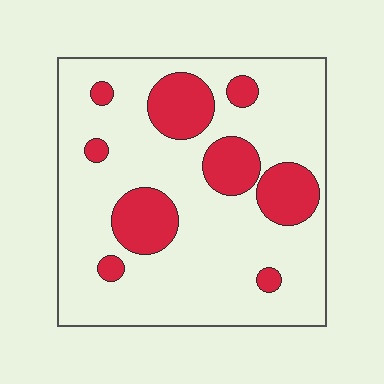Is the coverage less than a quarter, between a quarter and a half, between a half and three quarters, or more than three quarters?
Less than a quarter.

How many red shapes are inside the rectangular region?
9.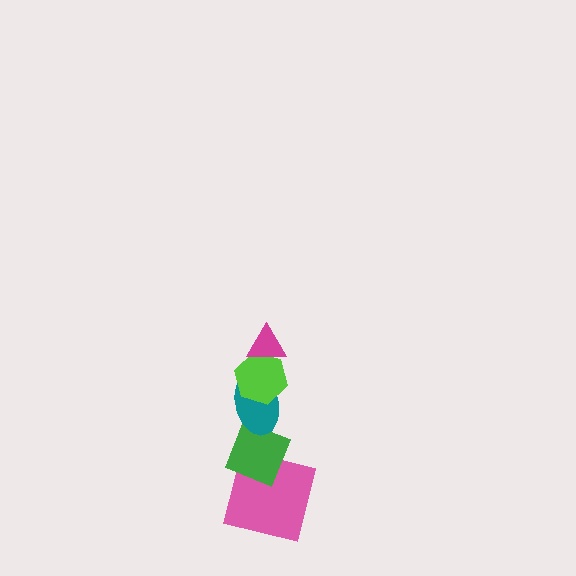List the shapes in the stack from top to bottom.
From top to bottom: the magenta triangle, the lime hexagon, the teal ellipse, the green diamond, the pink square.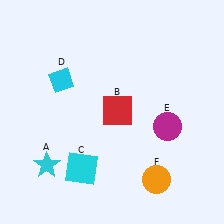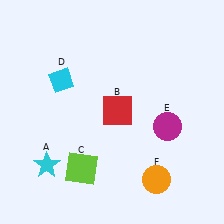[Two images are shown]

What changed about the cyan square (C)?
In Image 1, C is cyan. In Image 2, it changed to lime.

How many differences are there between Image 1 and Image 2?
There is 1 difference between the two images.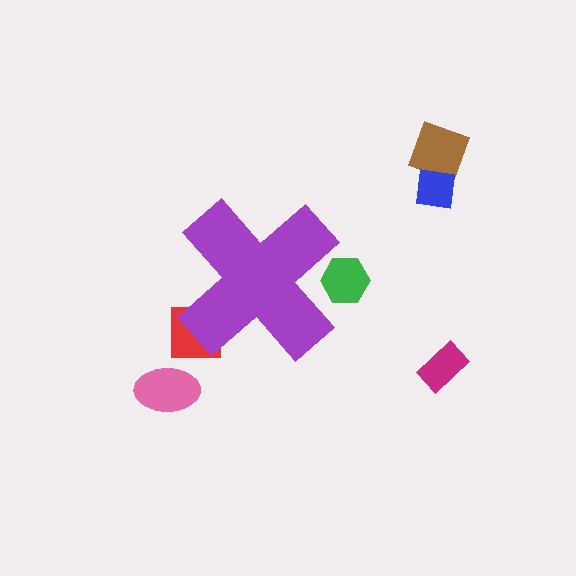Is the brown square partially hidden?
No, the brown square is fully visible.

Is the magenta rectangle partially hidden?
No, the magenta rectangle is fully visible.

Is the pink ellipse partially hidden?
No, the pink ellipse is fully visible.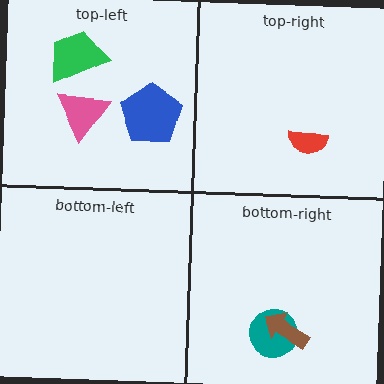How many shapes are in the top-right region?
1.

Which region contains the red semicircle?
The top-right region.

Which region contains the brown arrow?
The bottom-right region.